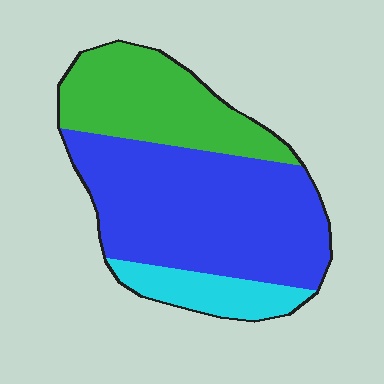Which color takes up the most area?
Blue, at roughly 55%.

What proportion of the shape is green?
Green takes up about one third (1/3) of the shape.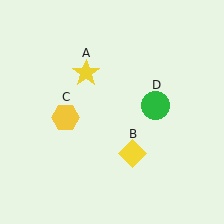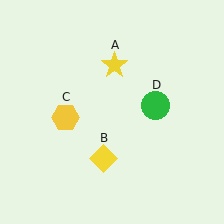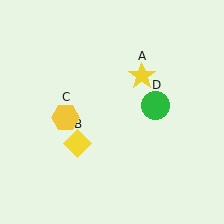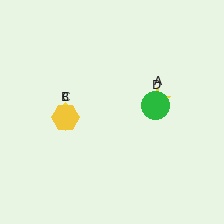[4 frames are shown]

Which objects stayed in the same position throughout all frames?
Yellow hexagon (object C) and green circle (object D) remained stationary.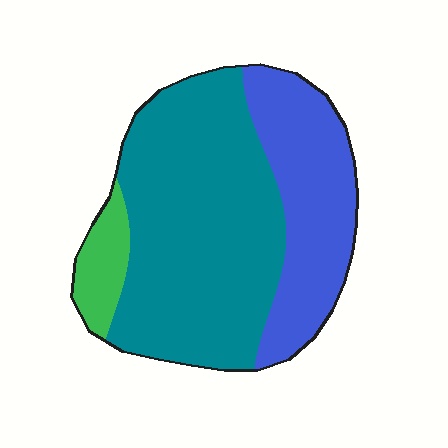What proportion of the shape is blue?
Blue covers around 30% of the shape.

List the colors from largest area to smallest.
From largest to smallest: teal, blue, green.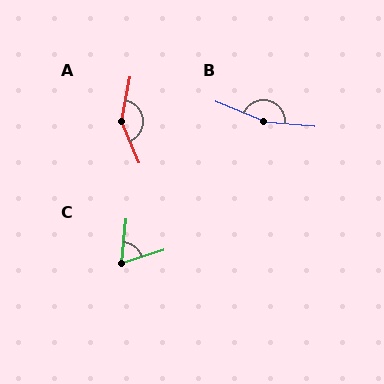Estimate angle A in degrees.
Approximately 147 degrees.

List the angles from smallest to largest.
C (65°), A (147°), B (163°).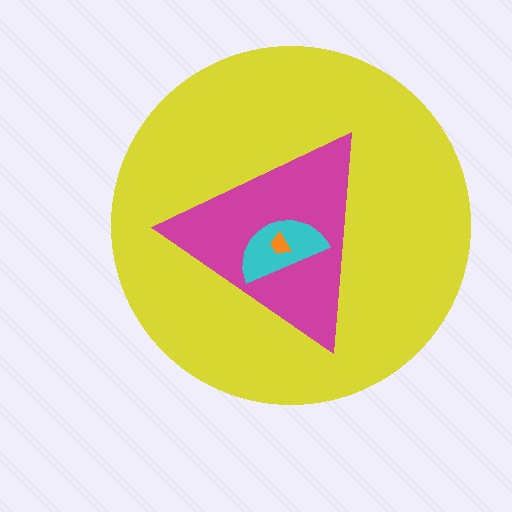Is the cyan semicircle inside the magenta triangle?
Yes.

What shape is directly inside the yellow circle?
The magenta triangle.